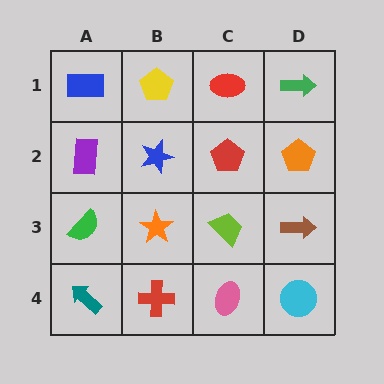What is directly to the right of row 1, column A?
A yellow pentagon.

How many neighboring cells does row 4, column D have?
2.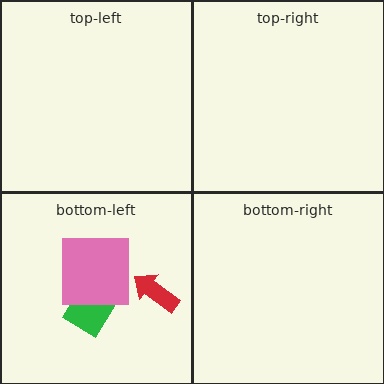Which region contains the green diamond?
The bottom-left region.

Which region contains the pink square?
The bottom-left region.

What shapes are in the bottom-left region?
The red arrow, the green diamond, the pink square.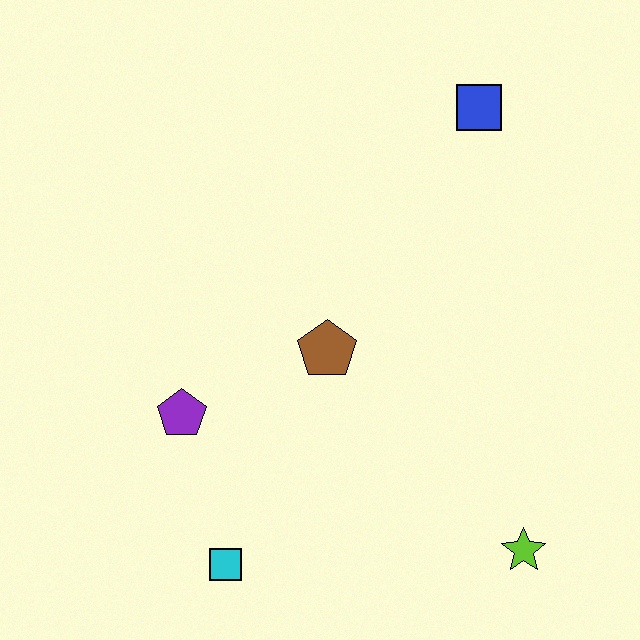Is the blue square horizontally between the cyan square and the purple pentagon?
No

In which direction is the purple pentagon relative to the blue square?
The purple pentagon is below the blue square.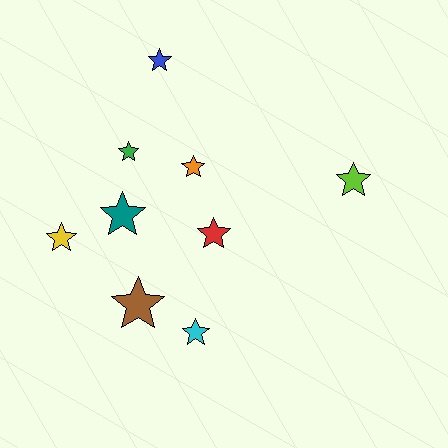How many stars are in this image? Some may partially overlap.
There are 9 stars.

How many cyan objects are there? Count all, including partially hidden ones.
There is 1 cyan object.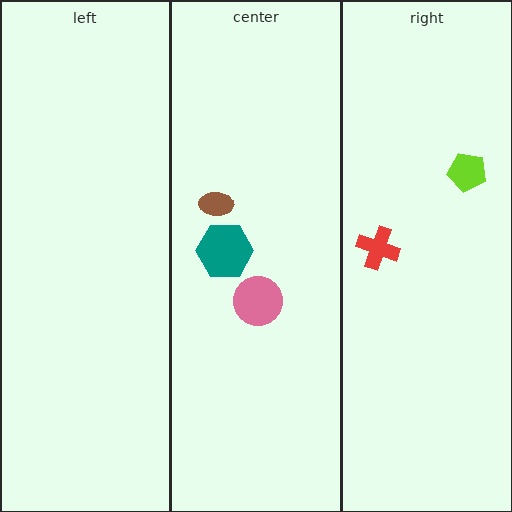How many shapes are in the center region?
3.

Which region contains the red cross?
The right region.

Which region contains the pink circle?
The center region.